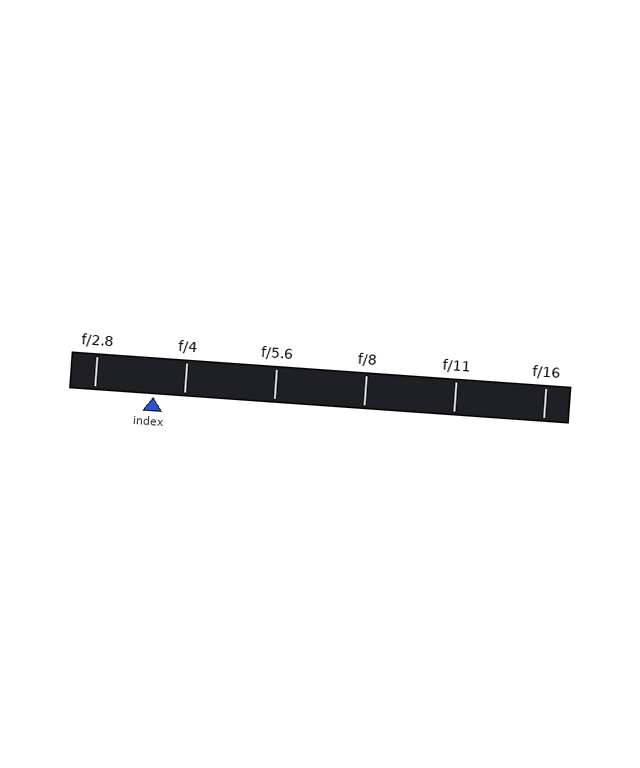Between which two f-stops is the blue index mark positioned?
The index mark is between f/2.8 and f/4.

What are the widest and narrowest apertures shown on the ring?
The widest aperture shown is f/2.8 and the narrowest is f/16.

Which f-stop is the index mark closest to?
The index mark is closest to f/4.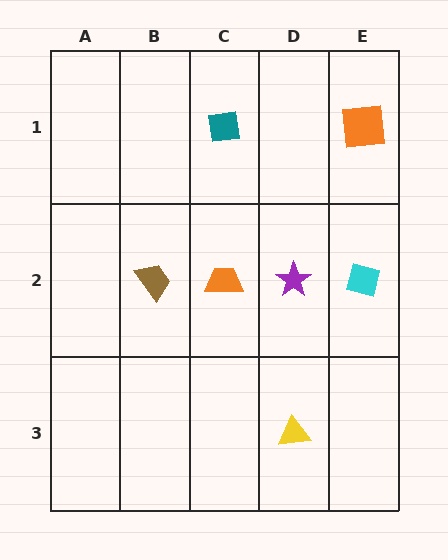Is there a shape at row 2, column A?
No, that cell is empty.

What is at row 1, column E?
An orange square.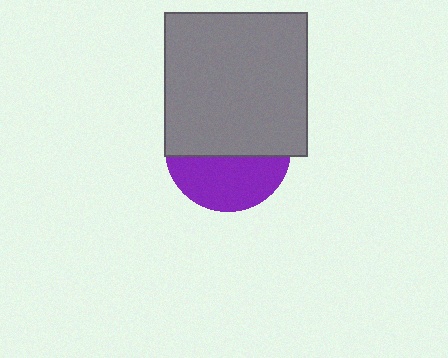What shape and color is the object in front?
The object in front is a gray square.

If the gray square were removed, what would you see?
You would see the complete purple circle.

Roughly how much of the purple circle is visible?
A small part of it is visible (roughly 42%).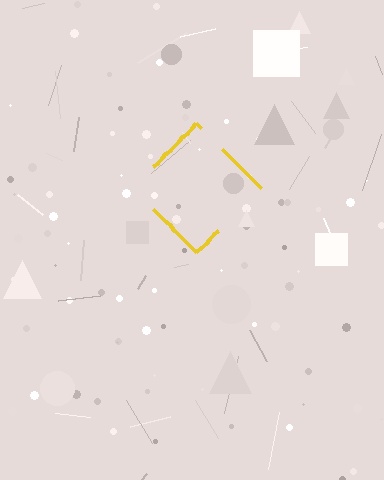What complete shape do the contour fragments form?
The contour fragments form a diamond.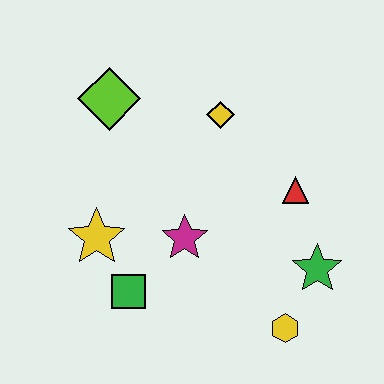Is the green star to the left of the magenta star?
No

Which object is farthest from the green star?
The lime diamond is farthest from the green star.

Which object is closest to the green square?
The yellow star is closest to the green square.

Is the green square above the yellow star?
No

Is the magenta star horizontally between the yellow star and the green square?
No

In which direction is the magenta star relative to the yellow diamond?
The magenta star is below the yellow diamond.